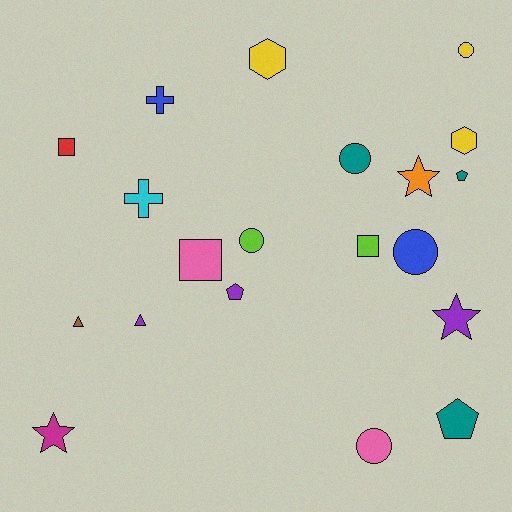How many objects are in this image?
There are 20 objects.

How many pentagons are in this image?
There are 3 pentagons.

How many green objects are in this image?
There are no green objects.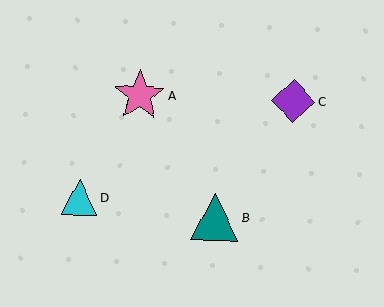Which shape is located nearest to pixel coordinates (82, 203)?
The cyan triangle (labeled D) at (79, 197) is nearest to that location.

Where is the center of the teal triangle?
The center of the teal triangle is at (215, 217).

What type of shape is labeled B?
Shape B is a teal triangle.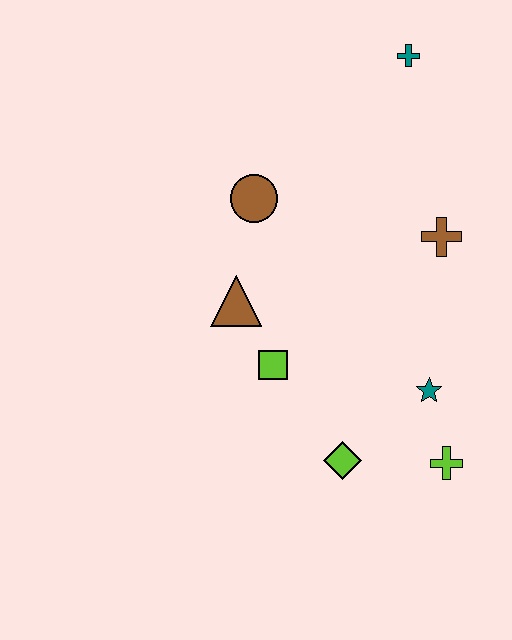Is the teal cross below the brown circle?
No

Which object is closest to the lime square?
The brown triangle is closest to the lime square.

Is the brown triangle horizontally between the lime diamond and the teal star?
No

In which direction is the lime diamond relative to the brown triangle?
The lime diamond is below the brown triangle.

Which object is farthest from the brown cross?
The lime diamond is farthest from the brown cross.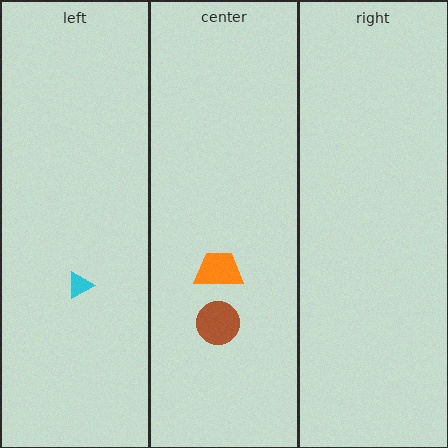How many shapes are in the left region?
1.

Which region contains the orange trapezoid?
The center region.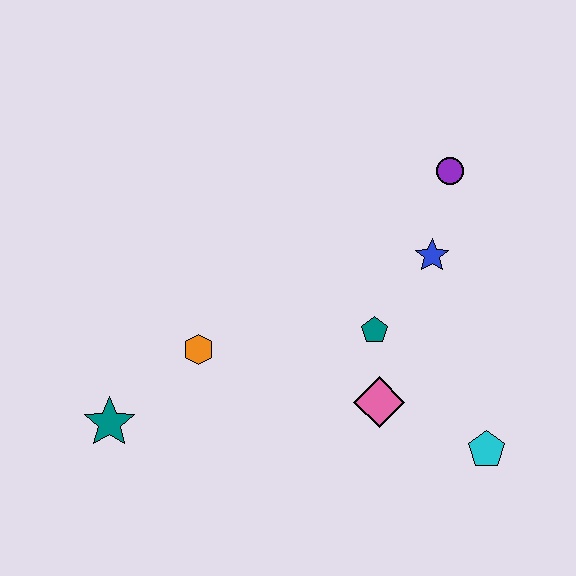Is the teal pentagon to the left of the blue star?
Yes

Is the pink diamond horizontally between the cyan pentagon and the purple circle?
No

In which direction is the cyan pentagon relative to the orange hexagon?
The cyan pentagon is to the right of the orange hexagon.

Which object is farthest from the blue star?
The teal star is farthest from the blue star.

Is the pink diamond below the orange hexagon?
Yes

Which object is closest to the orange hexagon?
The teal star is closest to the orange hexagon.